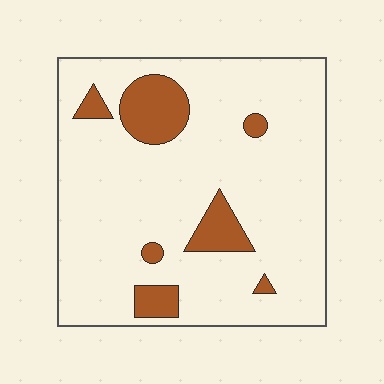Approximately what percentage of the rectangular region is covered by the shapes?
Approximately 15%.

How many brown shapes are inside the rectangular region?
7.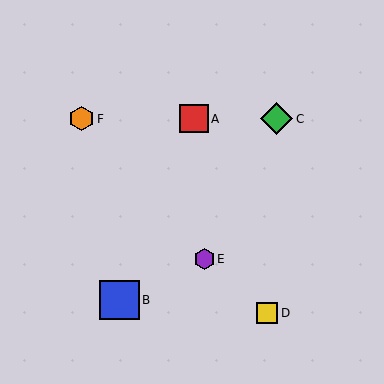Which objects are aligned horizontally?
Objects A, C, F are aligned horizontally.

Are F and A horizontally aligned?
Yes, both are at y≈119.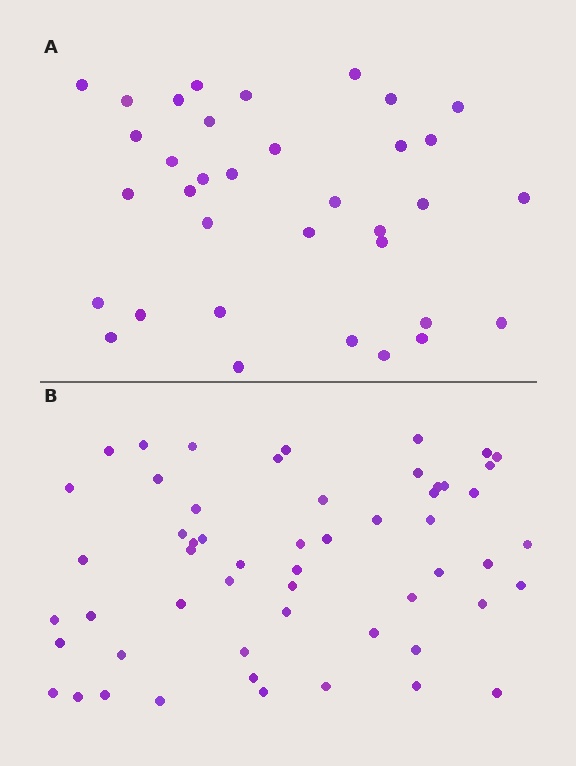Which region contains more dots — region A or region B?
Region B (the bottom region) has more dots.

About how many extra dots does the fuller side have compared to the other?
Region B has approximately 20 more dots than region A.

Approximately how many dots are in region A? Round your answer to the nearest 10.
About 40 dots. (The exact count is 35, which rounds to 40.)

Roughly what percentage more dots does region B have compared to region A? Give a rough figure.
About 55% more.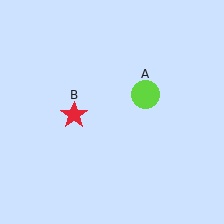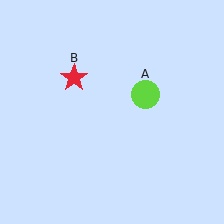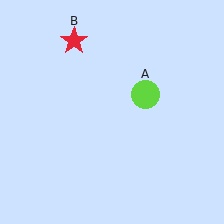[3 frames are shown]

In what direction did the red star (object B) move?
The red star (object B) moved up.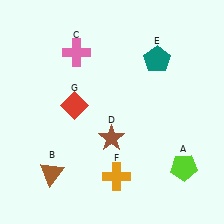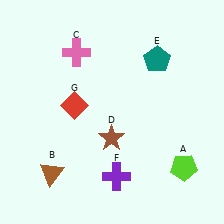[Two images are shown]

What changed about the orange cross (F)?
In Image 1, F is orange. In Image 2, it changed to purple.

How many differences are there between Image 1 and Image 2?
There is 1 difference between the two images.